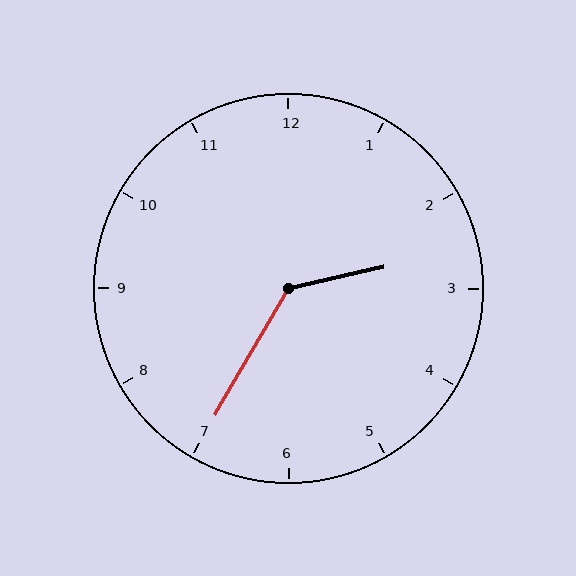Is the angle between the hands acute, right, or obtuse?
It is obtuse.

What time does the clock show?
2:35.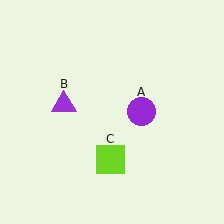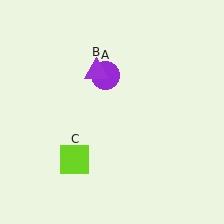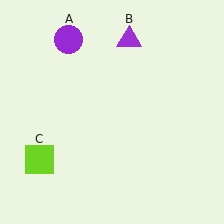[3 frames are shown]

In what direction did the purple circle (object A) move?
The purple circle (object A) moved up and to the left.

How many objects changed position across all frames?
3 objects changed position: purple circle (object A), purple triangle (object B), lime square (object C).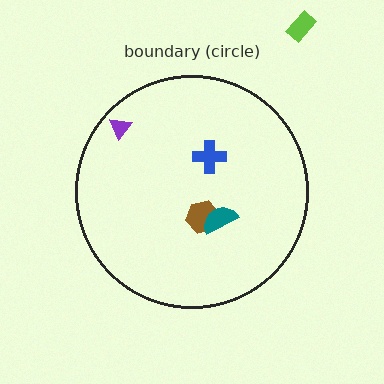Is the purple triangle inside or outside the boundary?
Inside.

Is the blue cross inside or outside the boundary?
Inside.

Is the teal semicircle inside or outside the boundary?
Inside.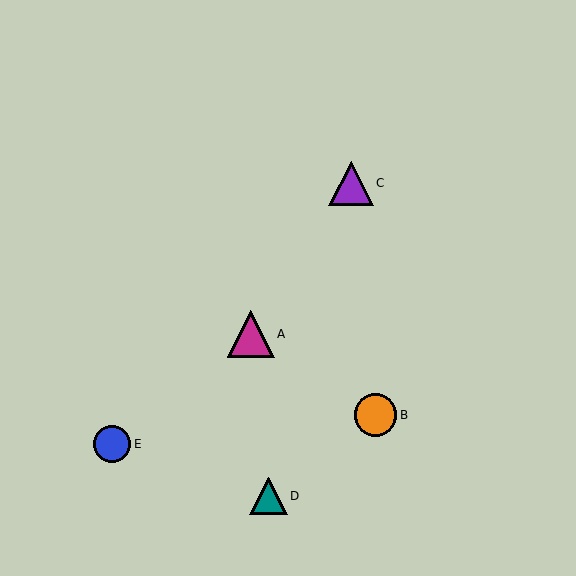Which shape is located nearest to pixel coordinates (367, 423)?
The orange circle (labeled B) at (376, 415) is nearest to that location.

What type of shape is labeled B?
Shape B is an orange circle.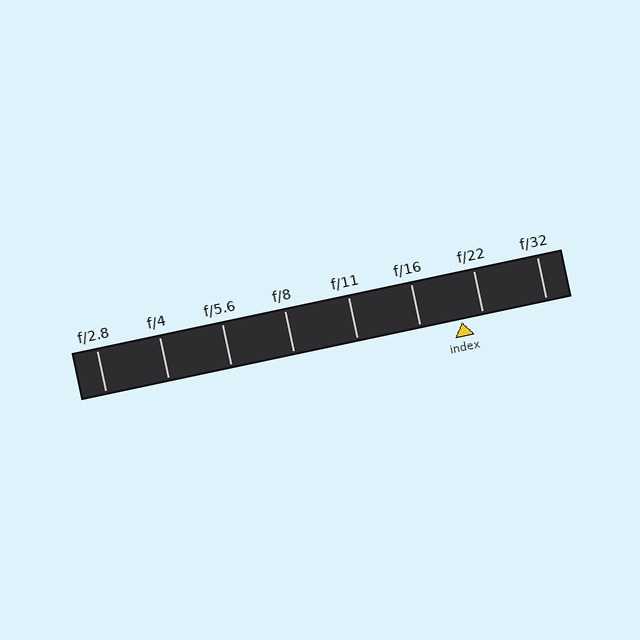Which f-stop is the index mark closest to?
The index mark is closest to f/22.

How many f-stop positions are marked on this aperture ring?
There are 8 f-stop positions marked.